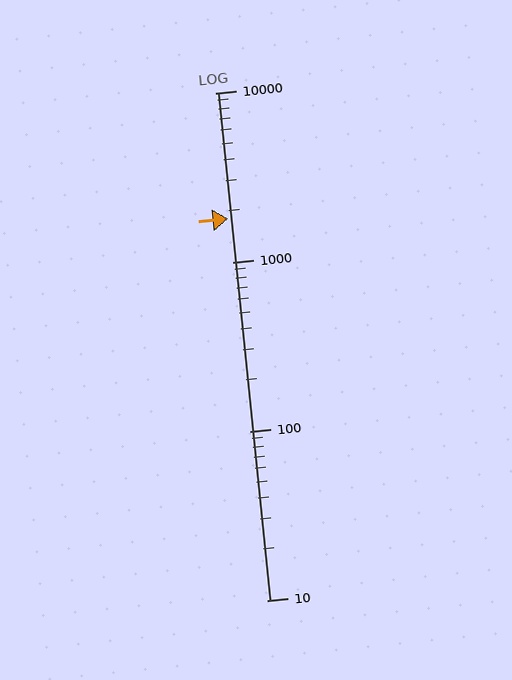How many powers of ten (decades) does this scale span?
The scale spans 3 decades, from 10 to 10000.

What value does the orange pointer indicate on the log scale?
The pointer indicates approximately 1800.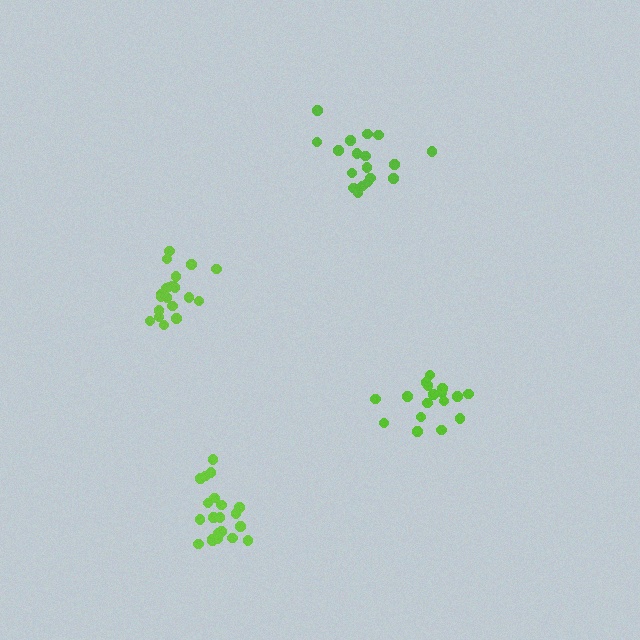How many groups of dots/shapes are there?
There are 4 groups.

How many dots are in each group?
Group 1: 20 dots, Group 2: 21 dots, Group 3: 18 dots, Group 4: 17 dots (76 total).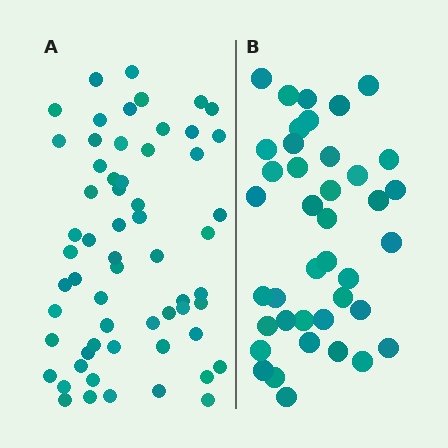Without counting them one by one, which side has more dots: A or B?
Region A (the left region) has more dots.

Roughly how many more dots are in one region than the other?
Region A has approximately 20 more dots than region B.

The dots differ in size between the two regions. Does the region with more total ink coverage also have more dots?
No. Region B has more total ink coverage because its dots are larger, but region A actually contains more individual dots. Total area can be misleading — the number of items is what matters here.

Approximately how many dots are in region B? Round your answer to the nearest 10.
About 40 dots.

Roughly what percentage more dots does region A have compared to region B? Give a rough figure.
About 50% more.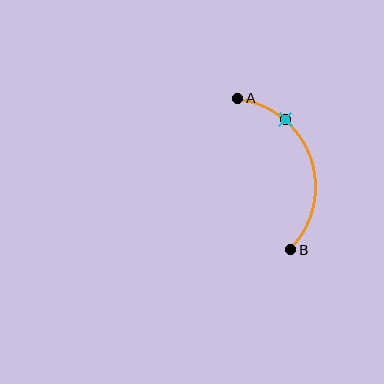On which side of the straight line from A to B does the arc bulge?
The arc bulges to the right of the straight line connecting A and B.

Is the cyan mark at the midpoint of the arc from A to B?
No. The cyan mark lies on the arc but is closer to endpoint A. The arc midpoint would be at the point on the curve equidistant along the arc from both A and B.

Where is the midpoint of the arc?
The arc midpoint is the point on the curve farthest from the straight line joining A and B. It sits to the right of that line.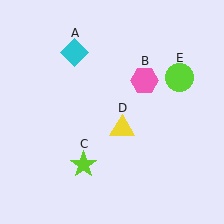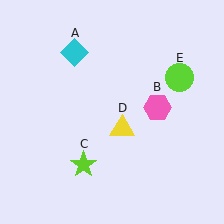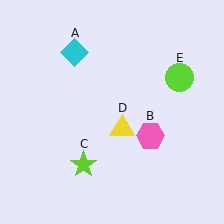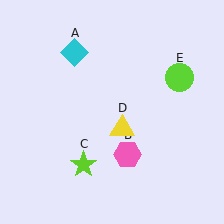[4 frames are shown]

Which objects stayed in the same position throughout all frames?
Cyan diamond (object A) and lime star (object C) and yellow triangle (object D) and lime circle (object E) remained stationary.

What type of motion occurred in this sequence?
The pink hexagon (object B) rotated clockwise around the center of the scene.